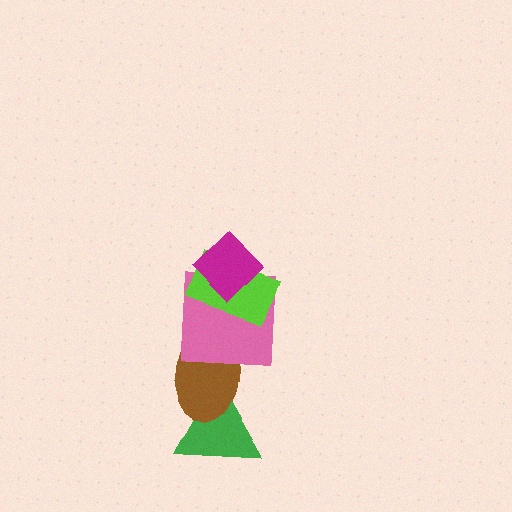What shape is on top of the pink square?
The lime rectangle is on top of the pink square.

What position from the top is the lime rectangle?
The lime rectangle is 2nd from the top.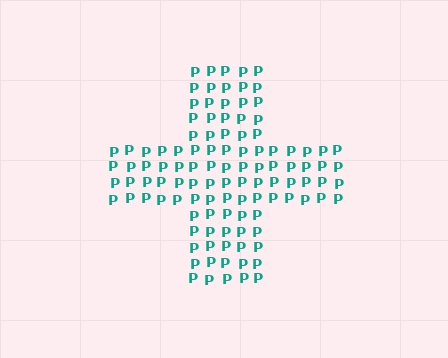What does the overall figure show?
The overall figure shows a cross.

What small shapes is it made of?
It is made of small letter P's.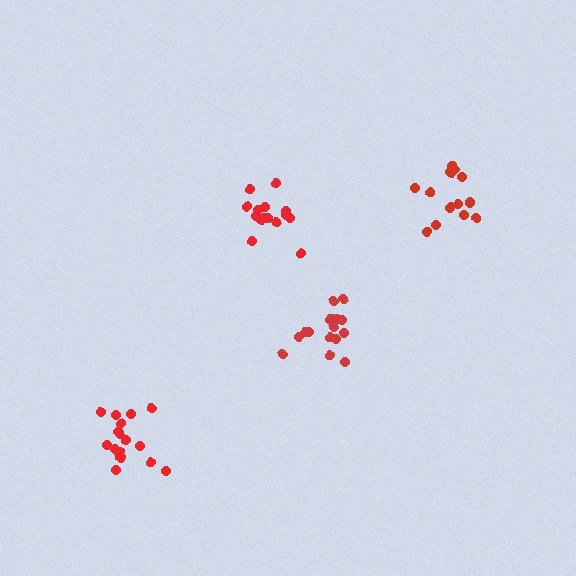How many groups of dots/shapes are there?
There are 4 groups.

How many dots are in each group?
Group 1: 17 dots, Group 2: 16 dots, Group 3: 17 dots, Group 4: 15 dots (65 total).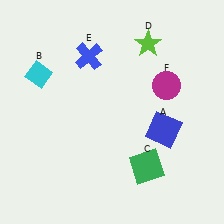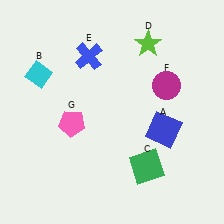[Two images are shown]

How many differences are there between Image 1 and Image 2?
There is 1 difference between the two images.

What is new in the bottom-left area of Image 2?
A pink pentagon (G) was added in the bottom-left area of Image 2.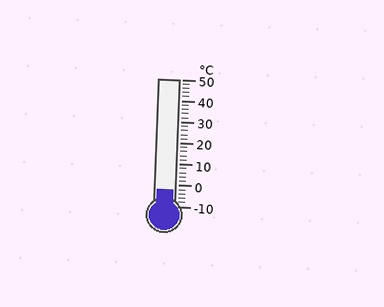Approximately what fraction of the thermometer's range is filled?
The thermometer is filled to approximately 15% of its range.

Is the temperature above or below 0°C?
The temperature is below 0°C.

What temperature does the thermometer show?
The thermometer shows approximately -2°C.